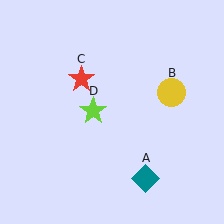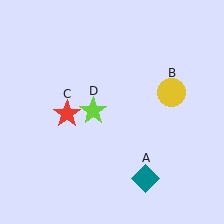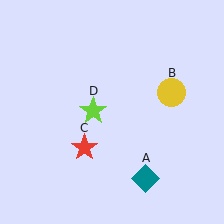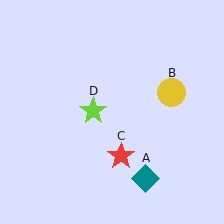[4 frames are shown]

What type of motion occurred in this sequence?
The red star (object C) rotated counterclockwise around the center of the scene.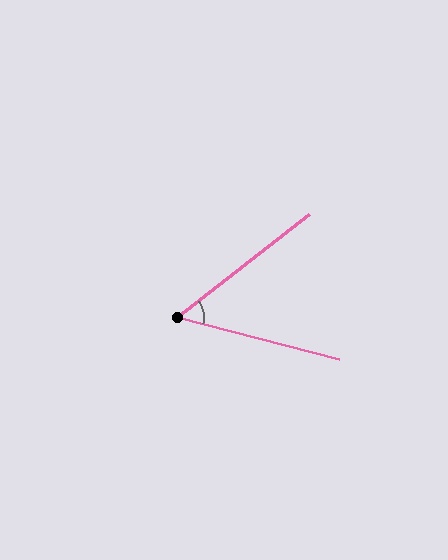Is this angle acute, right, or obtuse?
It is acute.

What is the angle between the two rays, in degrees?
Approximately 53 degrees.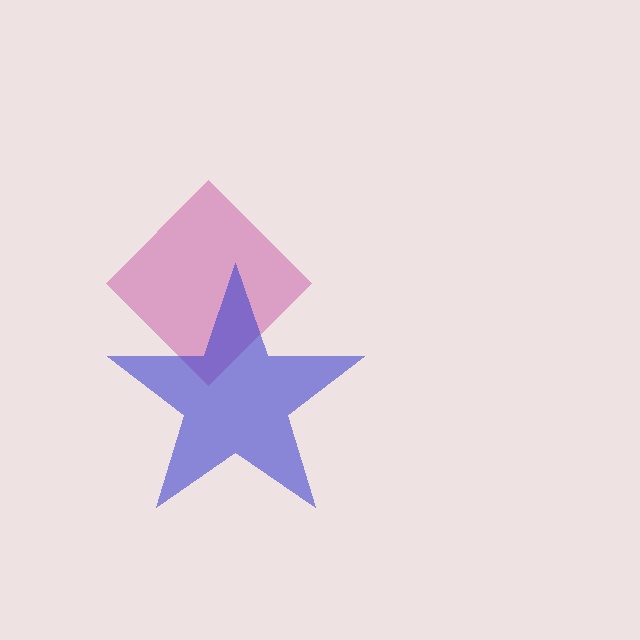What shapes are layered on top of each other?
The layered shapes are: a magenta diamond, a blue star.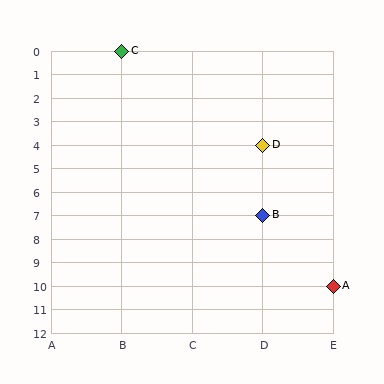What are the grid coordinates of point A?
Point A is at grid coordinates (E, 10).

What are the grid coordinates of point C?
Point C is at grid coordinates (B, 0).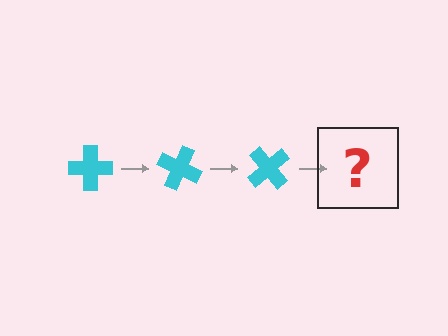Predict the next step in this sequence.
The next step is a cyan cross rotated 75 degrees.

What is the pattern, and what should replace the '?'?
The pattern is that the cross rotates 25 degrees each step. The '?' should be a cyan cross rotated 75 degrees.